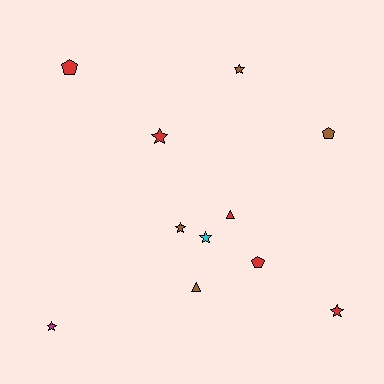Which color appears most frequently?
Red, with 5 objects.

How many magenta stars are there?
There is 1 magenta star.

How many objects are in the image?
There are 11 objects.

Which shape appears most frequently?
Star, with 6 objects.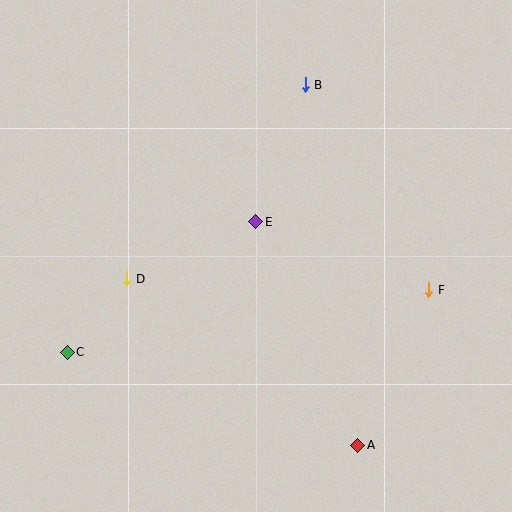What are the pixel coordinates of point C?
Point C is at (67, 352).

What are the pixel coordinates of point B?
Point B is at (305, 85).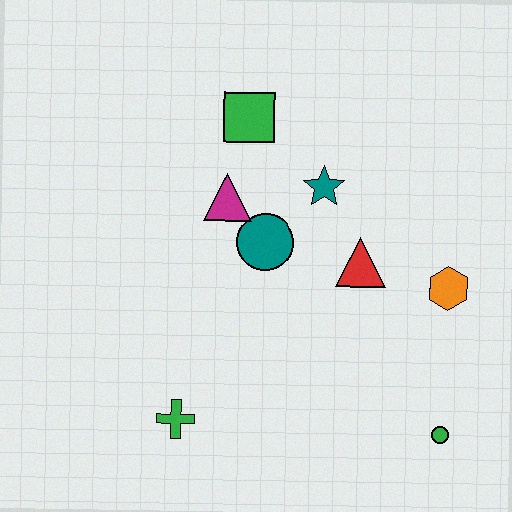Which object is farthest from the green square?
The green circle is farthest from the green square.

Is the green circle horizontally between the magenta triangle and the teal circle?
No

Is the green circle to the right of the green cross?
Yes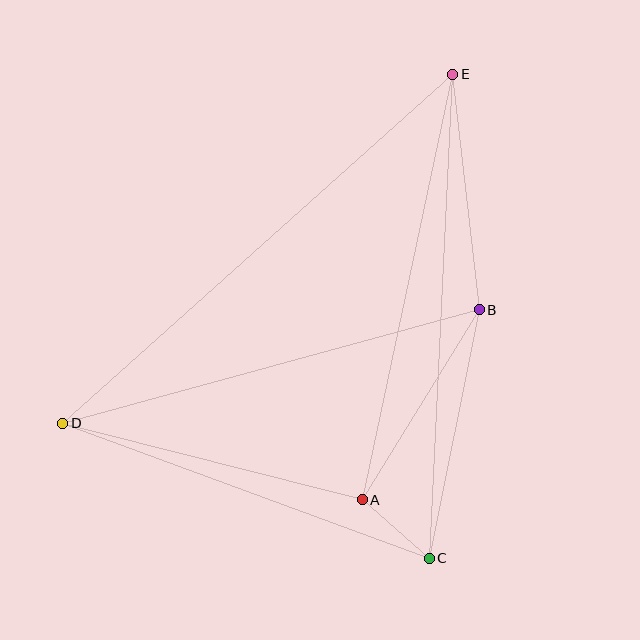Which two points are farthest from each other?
Points D and E are farthest from each other.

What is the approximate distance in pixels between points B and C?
The distance between B and C is approximately 254 pixels.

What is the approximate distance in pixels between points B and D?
The distance between B and D is approximately 432 pixels.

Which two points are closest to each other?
Points A and C are closest to each other.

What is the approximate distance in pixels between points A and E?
The distance between A and E is approximately 435 pixels.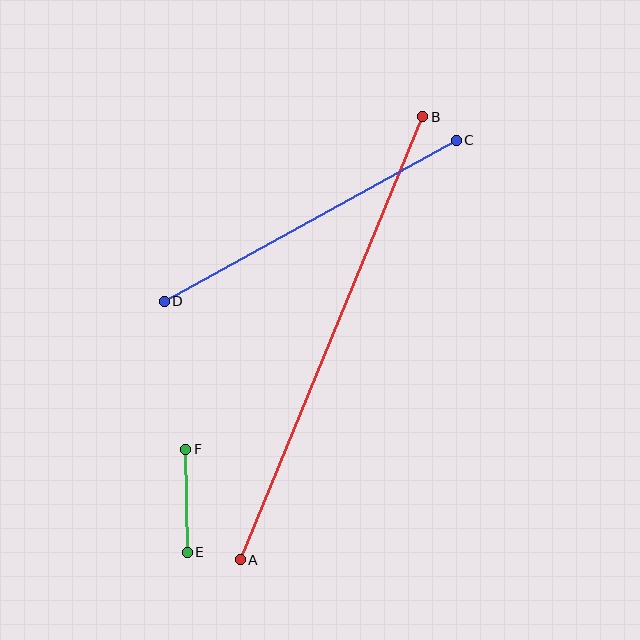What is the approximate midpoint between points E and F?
The midpoint is at approximately (186, 501) pixels.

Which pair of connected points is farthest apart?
Points A and B are farthest apart.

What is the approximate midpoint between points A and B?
The midpoint is at approximately (331, 338) pixels.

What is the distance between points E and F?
The distance is approximately 103 pixels.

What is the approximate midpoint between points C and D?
The midpoint is at approximately (310, 221) pixels.